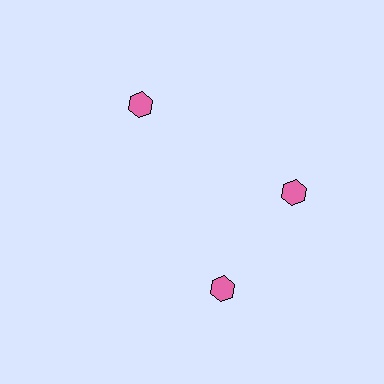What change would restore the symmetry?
The symmetry would be restored by rotating it back into even spacing with its neighbors so that all 3 hexagons sit at equal angles and equal distance from the center.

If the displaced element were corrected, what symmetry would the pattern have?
It would have 3-fold rotational symmetry — the pattern would map onto itself every 120 degrees.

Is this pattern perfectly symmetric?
No. The 3 pink hexagons are arranged in a ring, but one element near the 7 o'clock position is rotated out of alignment along the ring, breaking the 3-fold rotational symmetry.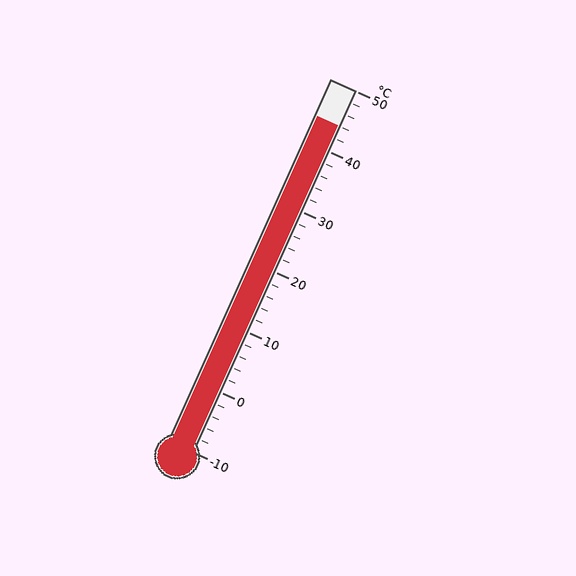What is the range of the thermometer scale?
The thermometer scale ranges from -10°C to 50°C.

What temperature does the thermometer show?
The thermometer shows approximately 44°C.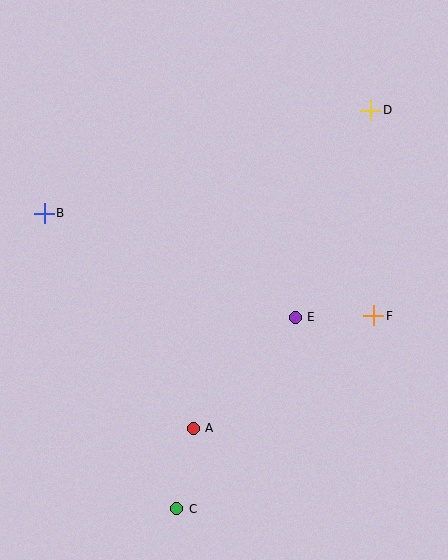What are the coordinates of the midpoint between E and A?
The midpoint between E and A is at (244, 373).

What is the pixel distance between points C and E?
The distance between C and E is 225 pixels.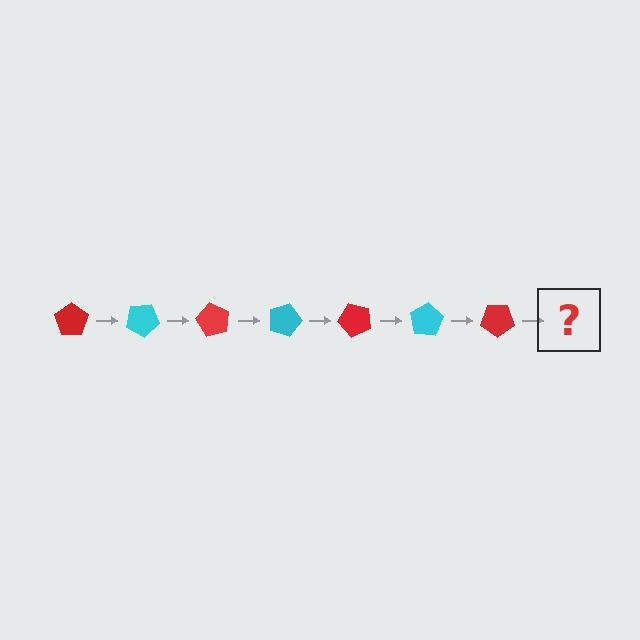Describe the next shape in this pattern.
It should be a cyan pentagon, rotated 210 degrees from the start.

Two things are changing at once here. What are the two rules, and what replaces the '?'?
The two rules are that it rotates 30 degrees each step and the color cycles through red and cyan. The '?' should be a cyan pentagon, rotated 210 degrees from the start.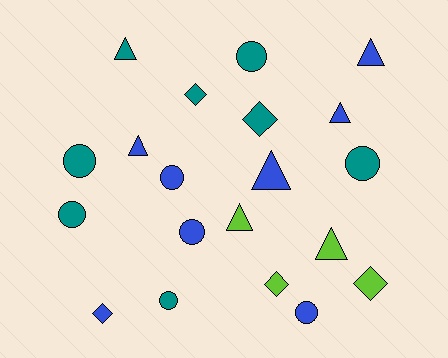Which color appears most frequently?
Blue, with 8 objects.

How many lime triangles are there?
There are 2 lime triangles.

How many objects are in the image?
There are 20 objects.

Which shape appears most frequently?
Circle, with 8 objects.